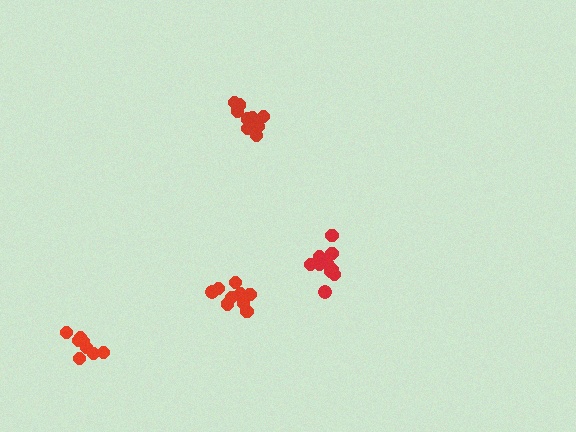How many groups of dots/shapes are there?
There are 4 groups.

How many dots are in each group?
Group 1: 9 dots, Group 2: 11 dots, Group 3: 11 dots, Group 4: 8 dots (39 total).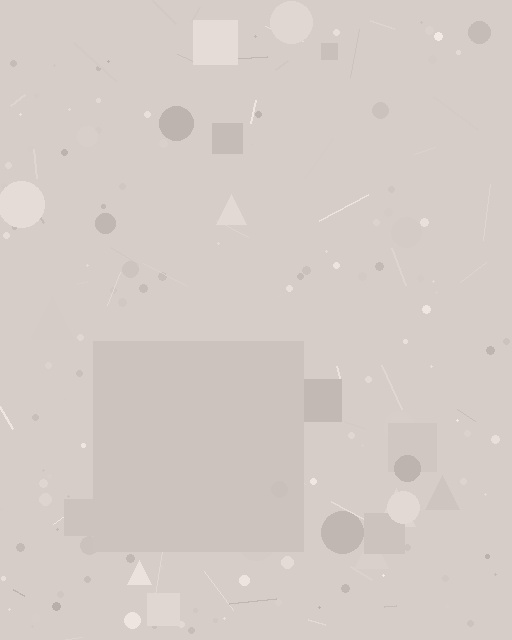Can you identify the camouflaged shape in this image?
The camouflaged shape is a square.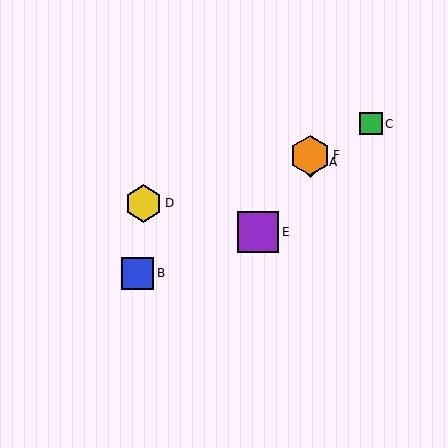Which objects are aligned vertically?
Objects A, F are aligned vertically.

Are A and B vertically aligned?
No, A is at x≈310 and B is at x≈137.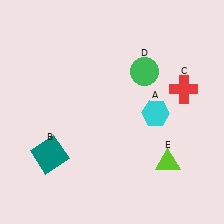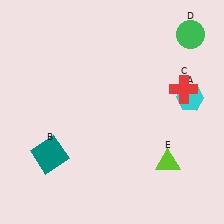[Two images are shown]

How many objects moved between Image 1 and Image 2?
2 objects moved between the two images.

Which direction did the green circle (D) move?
The green circle (D) moved right.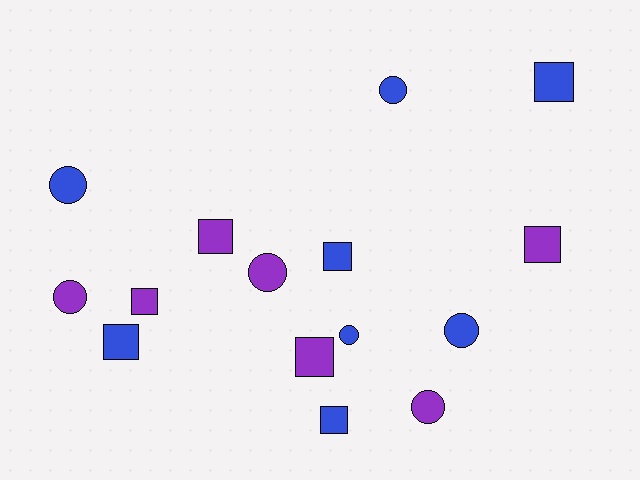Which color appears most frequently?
Blue, with 8 objects.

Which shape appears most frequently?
Square, with 8 objects.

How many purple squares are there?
There are 4 purple squares.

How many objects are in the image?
There are 15 objects.